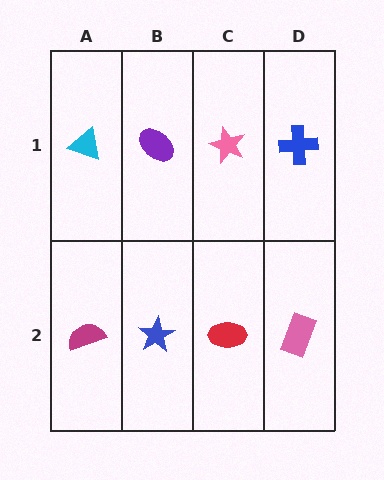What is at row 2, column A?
A magenta semicircle.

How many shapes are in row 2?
4 shapes.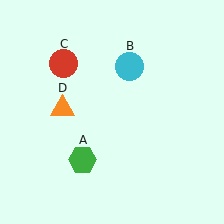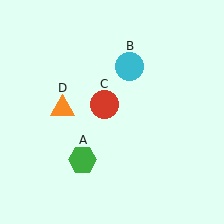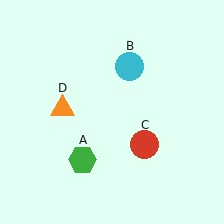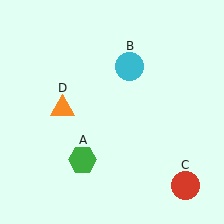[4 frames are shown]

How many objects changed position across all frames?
1 object changed position: red circle (object C).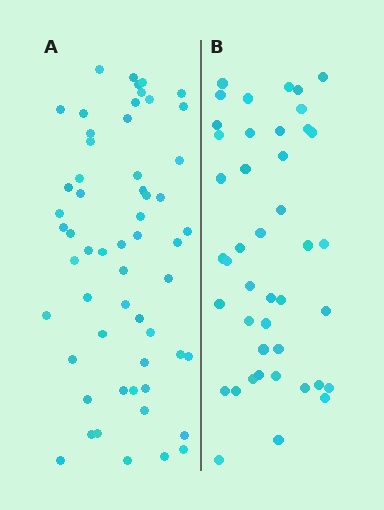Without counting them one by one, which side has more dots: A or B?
Region A (the left region) has more dots.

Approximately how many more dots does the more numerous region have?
Region A has approximately 15 more dots than region B.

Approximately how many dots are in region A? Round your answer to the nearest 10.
About 60 dots. (The exact count is 57, which rounds to 60.)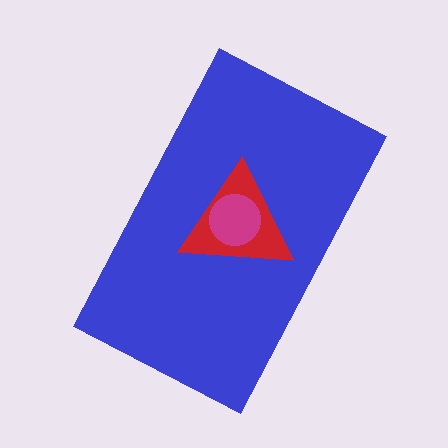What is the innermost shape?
The magenta circle.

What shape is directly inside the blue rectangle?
The red triangle.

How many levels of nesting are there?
3.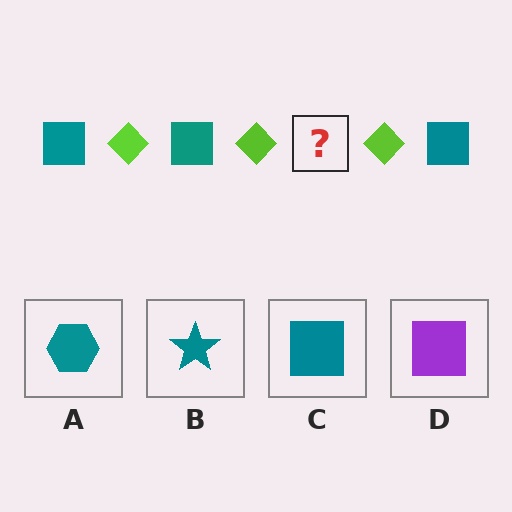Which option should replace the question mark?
Option C.